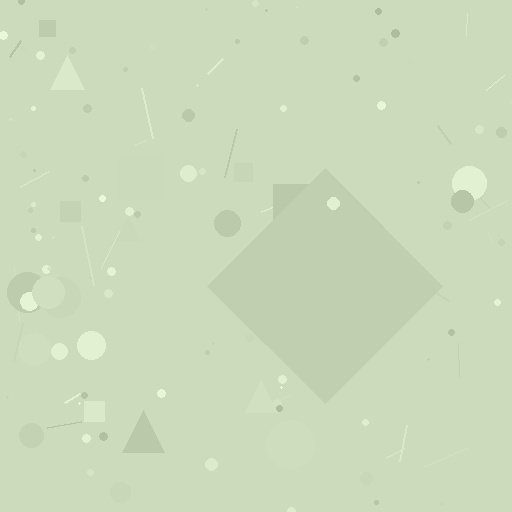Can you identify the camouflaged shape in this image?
The camouflaged shape is a diamond.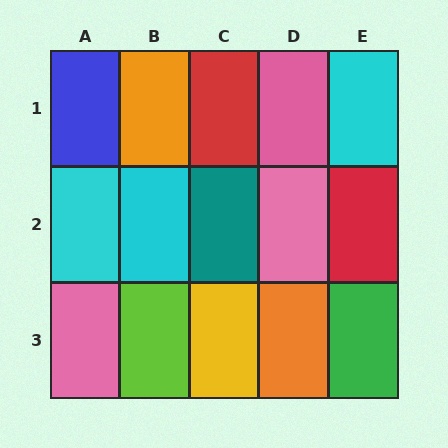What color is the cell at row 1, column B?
Orange.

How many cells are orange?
2 cells are orange.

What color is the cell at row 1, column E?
Cyan.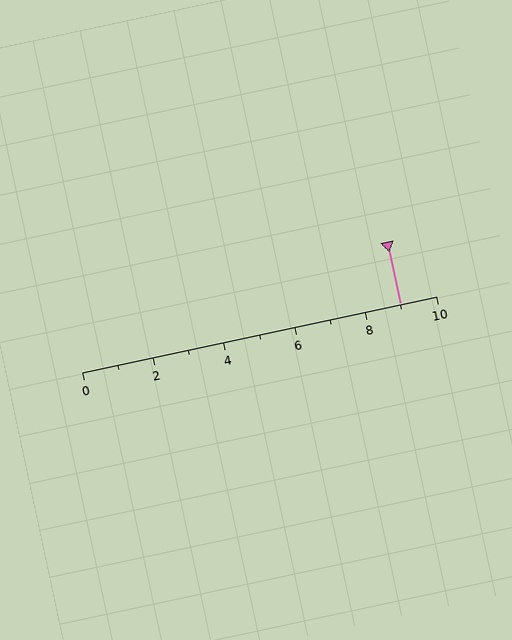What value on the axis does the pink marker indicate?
The marker indicates approximately 9.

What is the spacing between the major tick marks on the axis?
The major ticks are spaced 2 apart.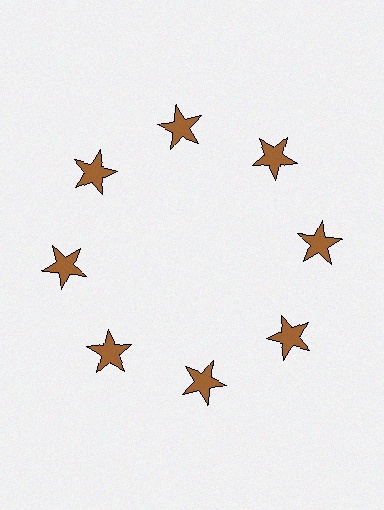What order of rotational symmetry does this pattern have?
This pattern has 8-fold rotational symmetry.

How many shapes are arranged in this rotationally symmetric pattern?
There are 8 shapes, arranged in 8 groups of 1.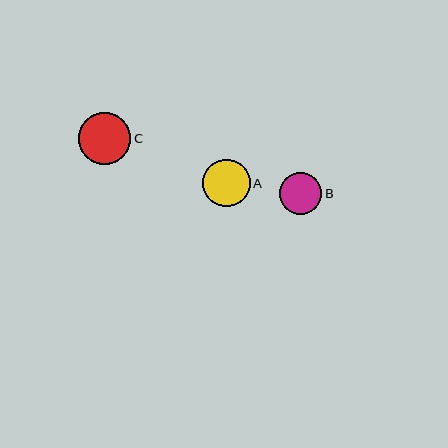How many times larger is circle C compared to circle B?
Circle C is approximately 1.2 times the size of circle B.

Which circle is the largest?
Circle C is the largest with a size of approximately 52 pixels.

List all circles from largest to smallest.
From largest to smallest: C, A, B.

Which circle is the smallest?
Circle B is the smallest with a size of approximately 42 pixels.